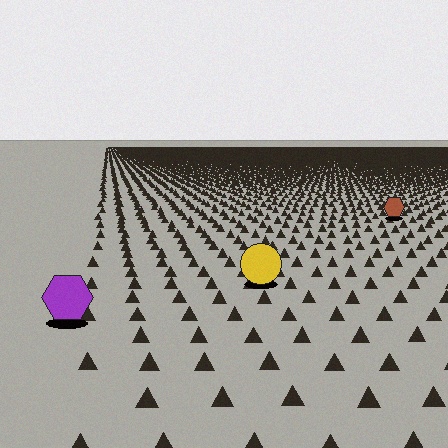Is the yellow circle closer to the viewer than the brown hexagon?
Yes. The yellow circle is closer — you can tell from the texture gradient: the ground texture is coarser near it.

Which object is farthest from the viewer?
The brown hexagon is farthest from the viewer. It appears smaller and the ground texture around it is denser.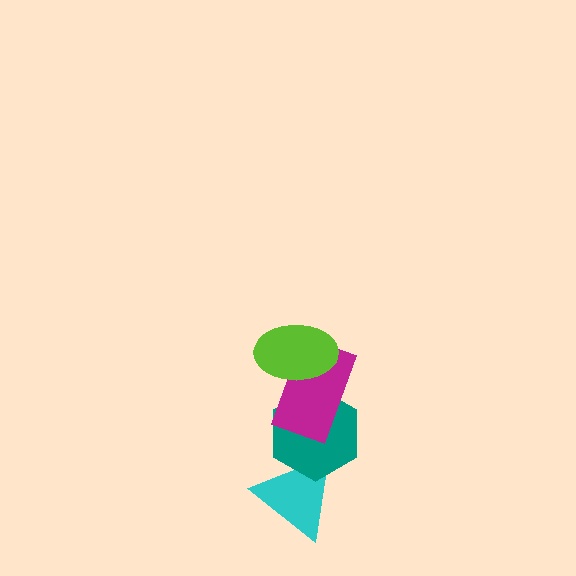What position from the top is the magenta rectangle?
The magenta rectangle is 2nd from the top.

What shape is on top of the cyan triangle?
The teal hexagon is on top of the cyan triangle.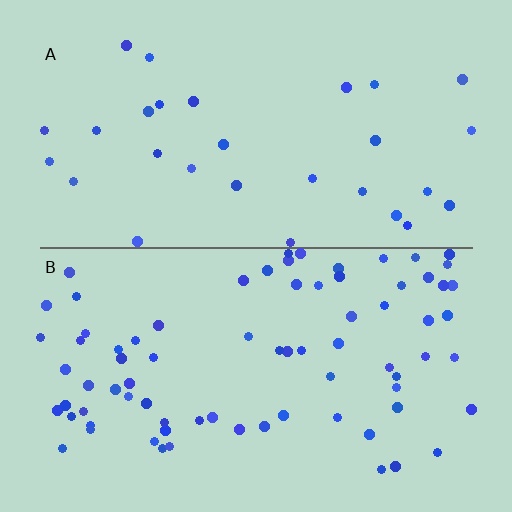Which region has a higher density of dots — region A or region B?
B (the bottom).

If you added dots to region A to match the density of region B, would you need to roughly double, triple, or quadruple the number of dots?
Approximately triple.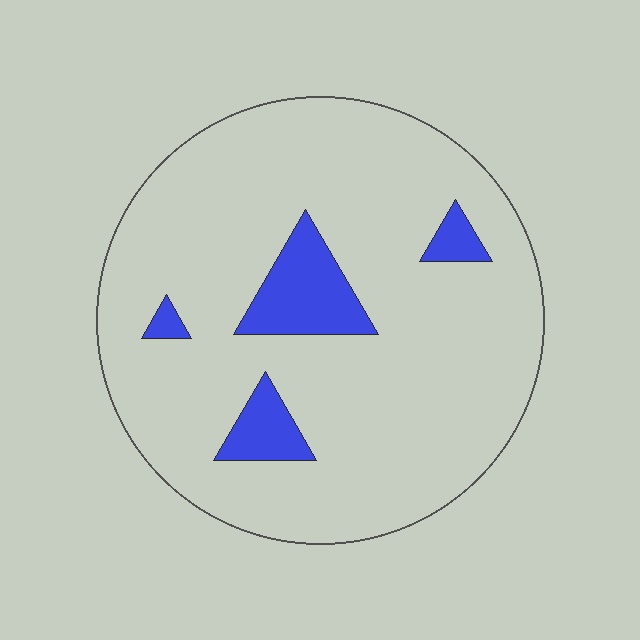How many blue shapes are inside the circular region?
4.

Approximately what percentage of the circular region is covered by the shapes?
Approximately 10%.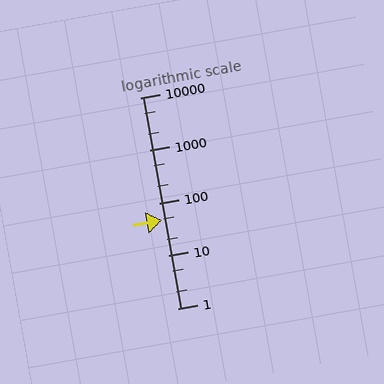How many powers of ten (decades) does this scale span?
The scale spans 4 decades, from 1 to 10000.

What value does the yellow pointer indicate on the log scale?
The pointer indicates approximately 48.